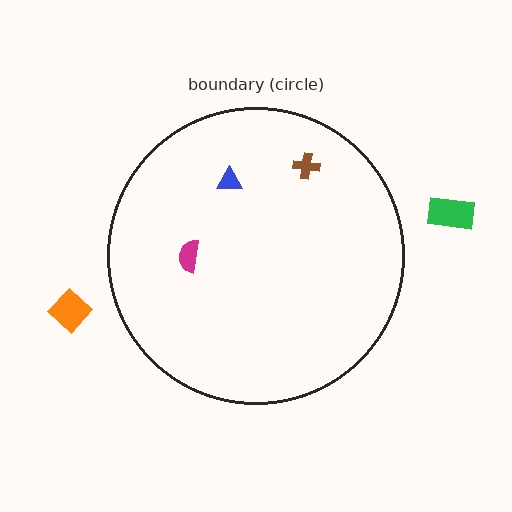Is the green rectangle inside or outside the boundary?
Outside.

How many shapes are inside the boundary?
3 inside, 2 outside.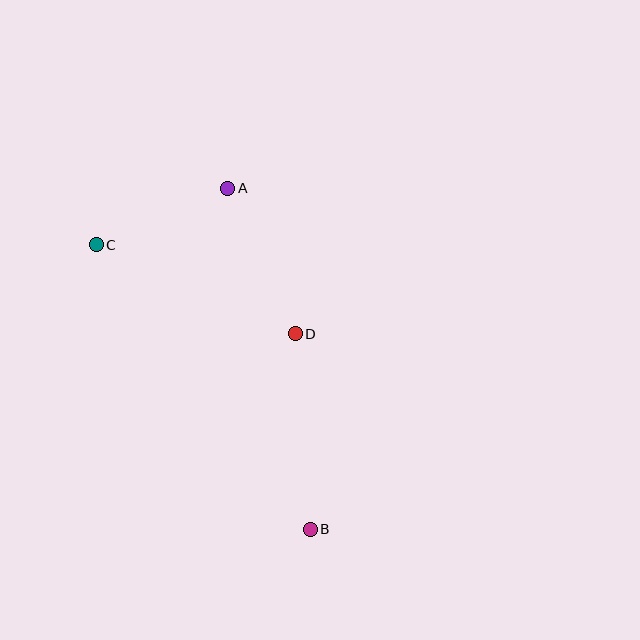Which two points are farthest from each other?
Points B and C are farthest from each other.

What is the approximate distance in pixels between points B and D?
The distance between B and D is approximately 196 pixels.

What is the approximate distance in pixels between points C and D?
The distance between C and D is approximately 218 pixels.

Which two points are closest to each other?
Points A and C are closest to each other.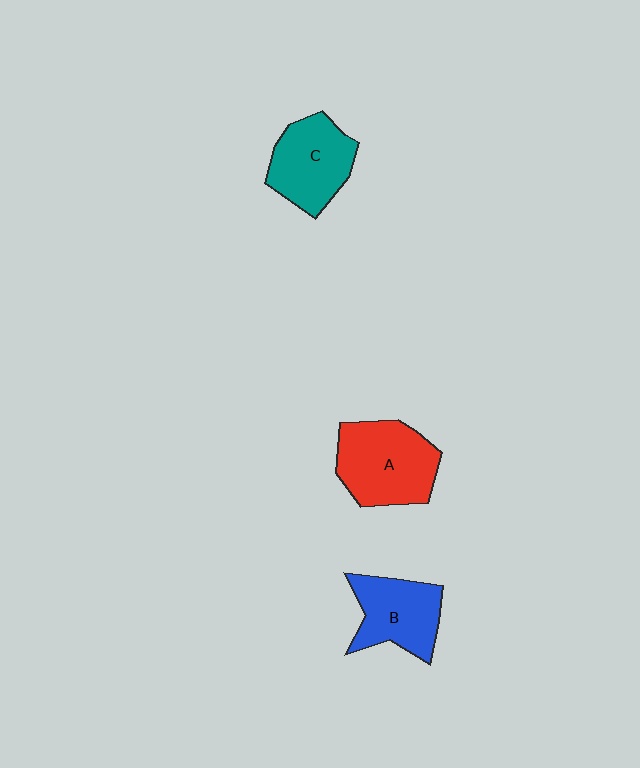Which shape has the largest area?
Shape A (red).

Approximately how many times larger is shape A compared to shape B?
Approximately 1.3 times.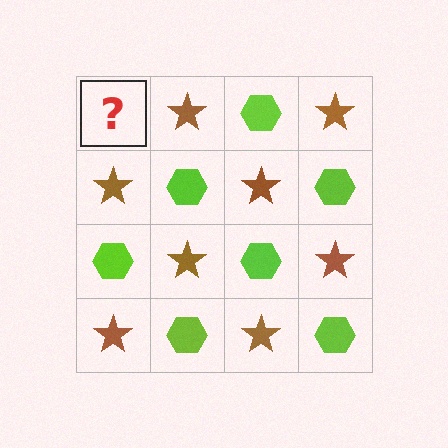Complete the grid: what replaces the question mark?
The question mark should be replaced with a lime hexagon.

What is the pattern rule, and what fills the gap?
The rule is that it alternates lime hexagon and brown star in a checkerboard pattern. The gap should be filled with a lime hexagon.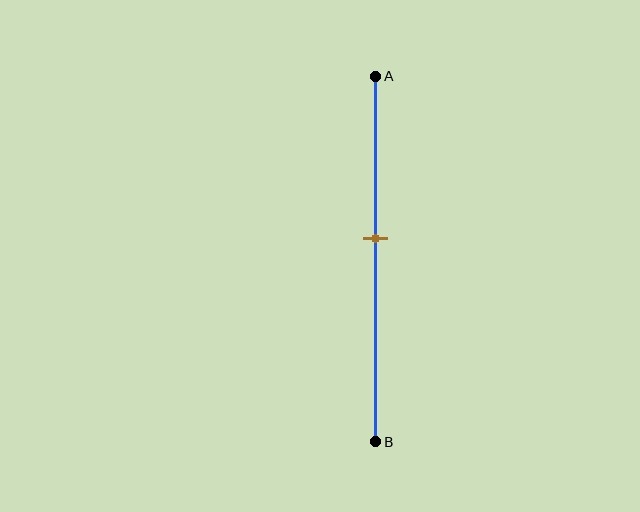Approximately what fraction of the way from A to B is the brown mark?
The brown mark is approximately 45% of the way from A to B.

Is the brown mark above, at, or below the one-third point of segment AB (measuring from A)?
The brown mark is below the one-third point of segment AB.